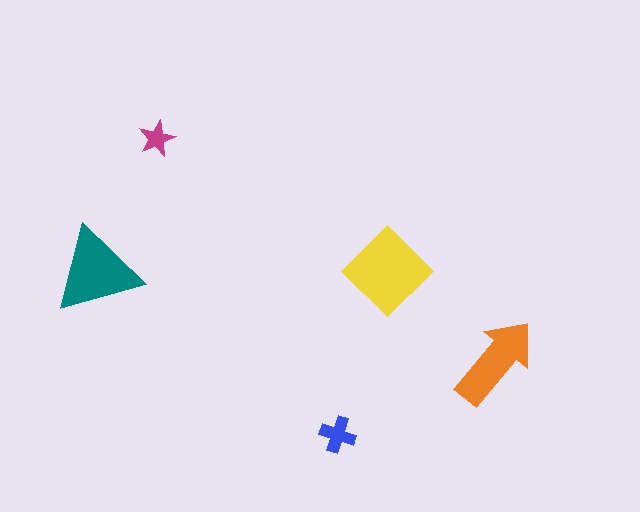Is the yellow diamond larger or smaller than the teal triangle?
Larger.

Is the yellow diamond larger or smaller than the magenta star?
Larger.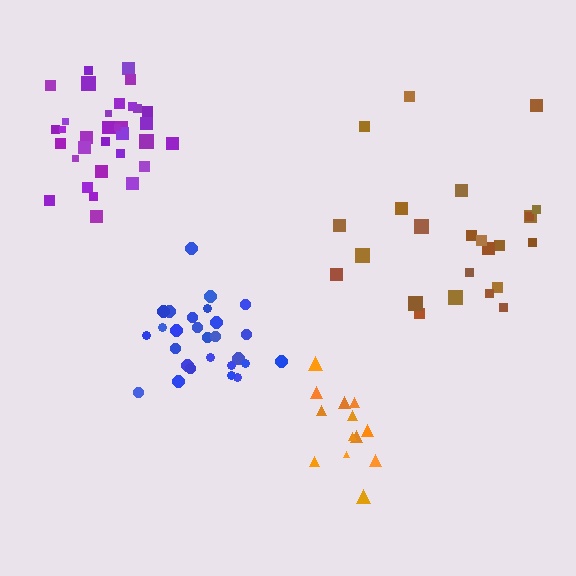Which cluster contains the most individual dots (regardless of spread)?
Purple (34).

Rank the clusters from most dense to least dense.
purple, blue, orange, brown.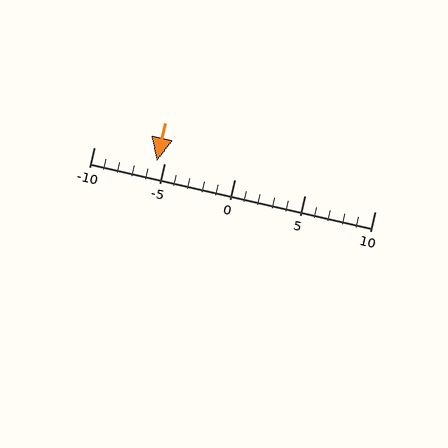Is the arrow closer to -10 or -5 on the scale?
The arrow is closer to -5.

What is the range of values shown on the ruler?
The ruler shows values from -10 to 10.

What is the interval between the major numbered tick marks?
The major tick marks are spaced 5 units apart.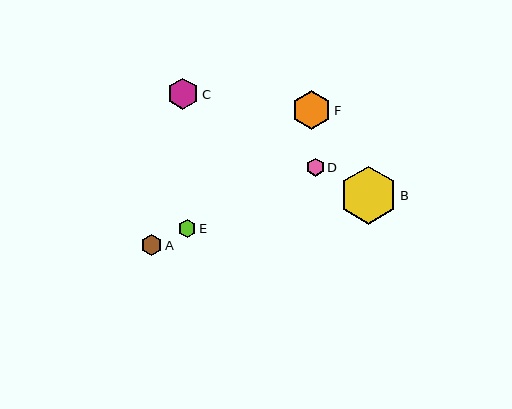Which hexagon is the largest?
Hexagon B is the largest with a size of approximately 58 pixels.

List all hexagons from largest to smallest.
From largest to smallest: B, F, C, A, E, D.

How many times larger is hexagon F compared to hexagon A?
Hexagon F is approximately 1.8 times the size of hexagon A.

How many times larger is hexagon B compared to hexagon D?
Hexagon B is approximately 3.2 times the size of hexagon D.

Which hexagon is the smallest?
Hexagon D is the smallest with a size of approximately 18 pixels.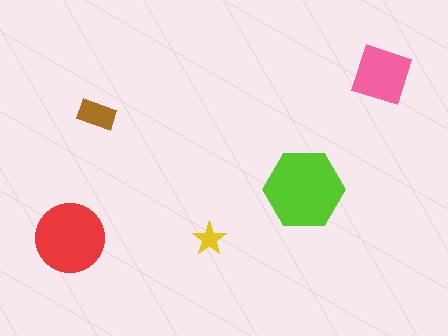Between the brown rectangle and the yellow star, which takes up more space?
The brown rectangle.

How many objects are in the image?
There are 5 objects in the image.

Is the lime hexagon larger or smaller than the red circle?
Larger.